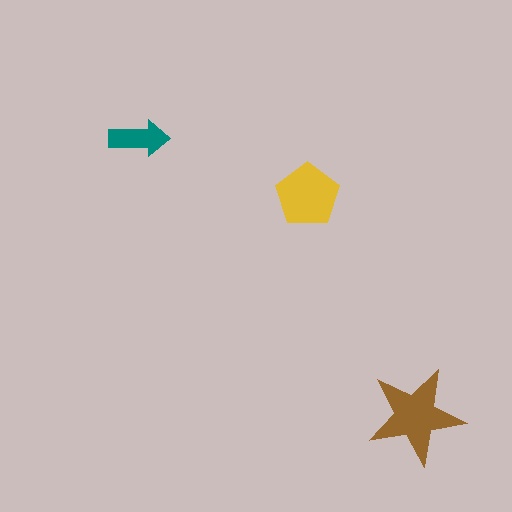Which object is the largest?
The brown star.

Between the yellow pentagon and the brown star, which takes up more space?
The brown star.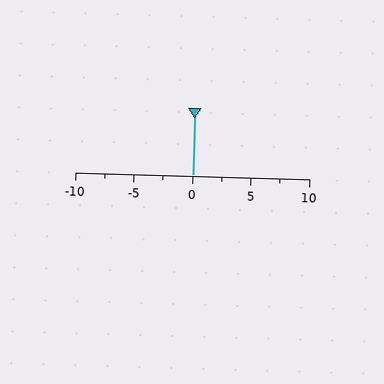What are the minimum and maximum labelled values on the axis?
The axis runs from -10 to 10.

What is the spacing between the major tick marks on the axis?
The major ticks are spaced 5 apart.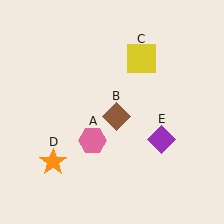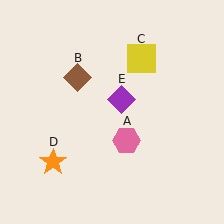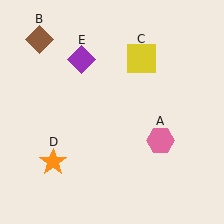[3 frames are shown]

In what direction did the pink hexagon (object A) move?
The pink hexagon (object A) moved right.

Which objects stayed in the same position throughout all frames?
Yellow square (object C) and orange star (object D) remained stationary.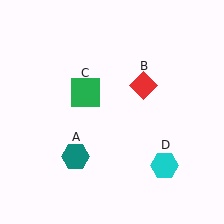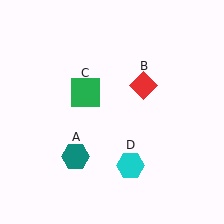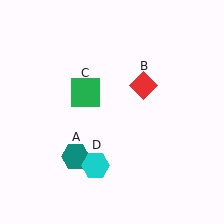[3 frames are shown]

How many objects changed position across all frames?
1 object changed position: cyan hexagon (object D).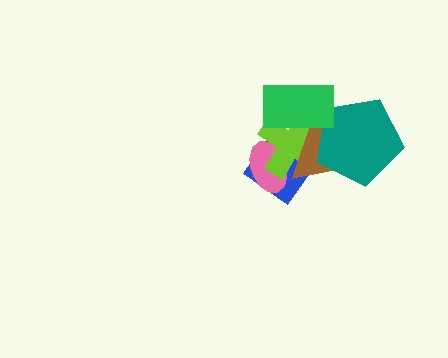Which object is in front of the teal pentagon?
The green rectangle is in front of the teal pentagon.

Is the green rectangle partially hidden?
No, no other shape covers it.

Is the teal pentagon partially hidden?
Yes, it is partially covered by another shape.